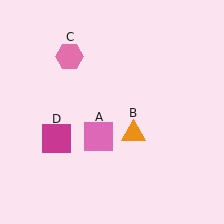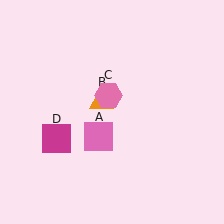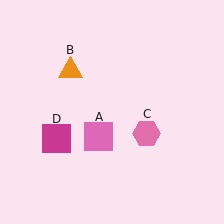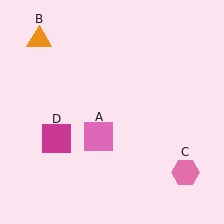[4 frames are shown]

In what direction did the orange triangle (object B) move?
The orange triangle (object B) moved up and to the left.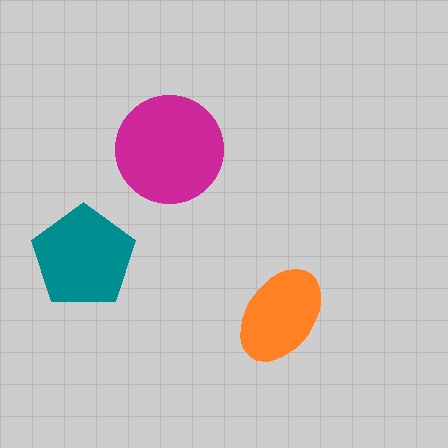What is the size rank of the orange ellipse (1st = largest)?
3rd.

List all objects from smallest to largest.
The orange ellipse, the teal pentagon, the magenta circle.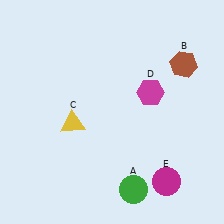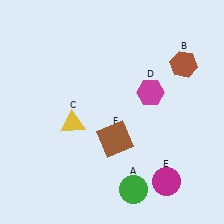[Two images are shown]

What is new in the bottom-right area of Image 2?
A brown square (F) was added in the bottom-right area of Image 2.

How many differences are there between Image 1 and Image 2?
There is 1 difference between the two images.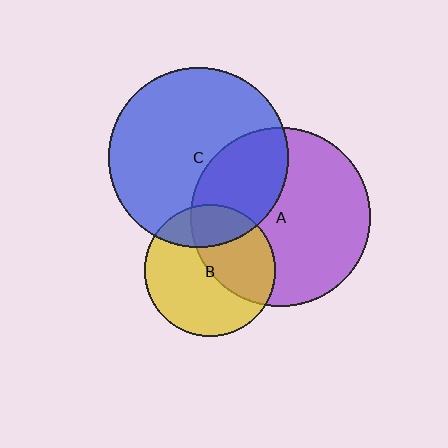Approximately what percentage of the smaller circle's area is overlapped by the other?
Approximately 30%.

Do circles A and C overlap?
Yes.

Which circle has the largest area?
Circle C (blue).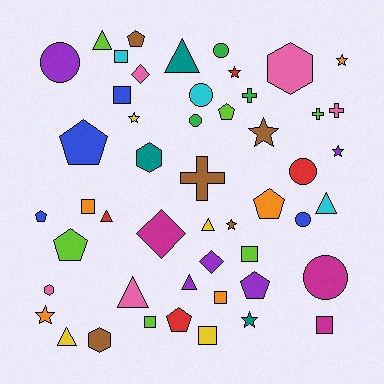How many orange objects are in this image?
There are 5 orange objects.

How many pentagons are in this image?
There are 8 pentagons.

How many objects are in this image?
There are 50 objects.